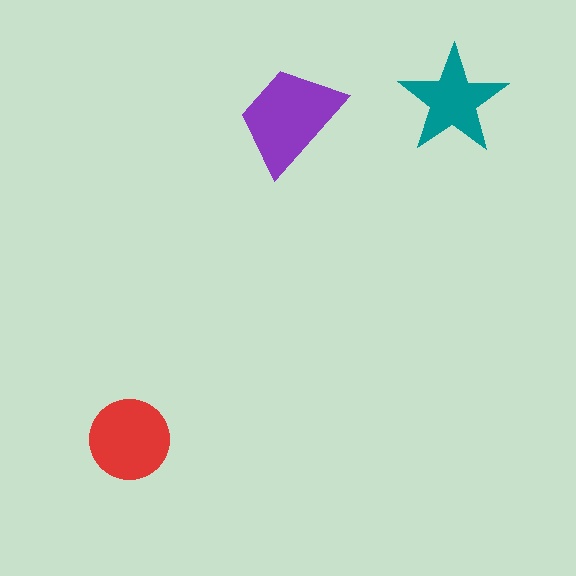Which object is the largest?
The purple trapezoid.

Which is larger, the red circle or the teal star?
The red circle.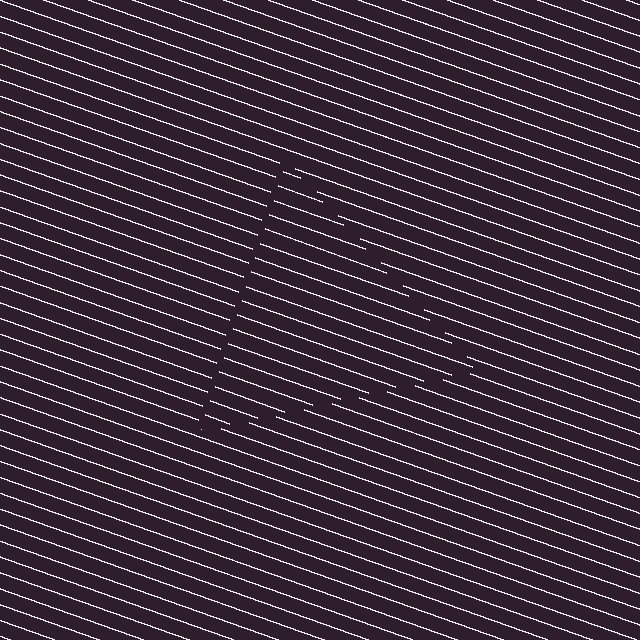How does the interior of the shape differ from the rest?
The interior of the shape contains the same grating, shifted by half a period — the contour is defined by the phase discontinuity where line-ends from the inner and outer gratings abut.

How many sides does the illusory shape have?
3 sides — the line-ends trace a triangle.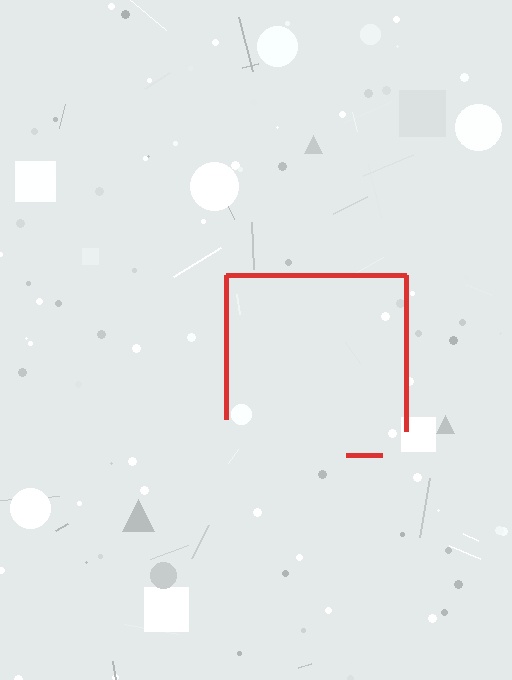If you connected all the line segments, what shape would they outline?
They would outline a square.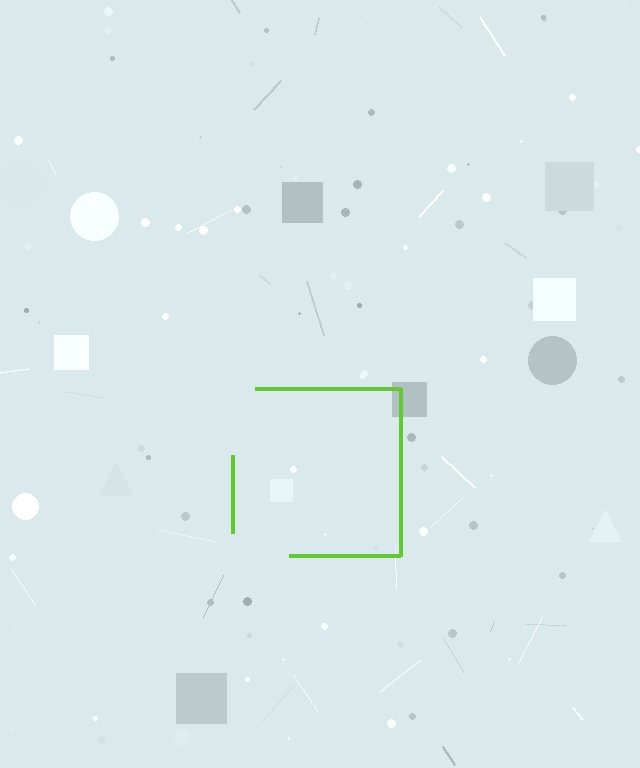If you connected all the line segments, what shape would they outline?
They would outline a square.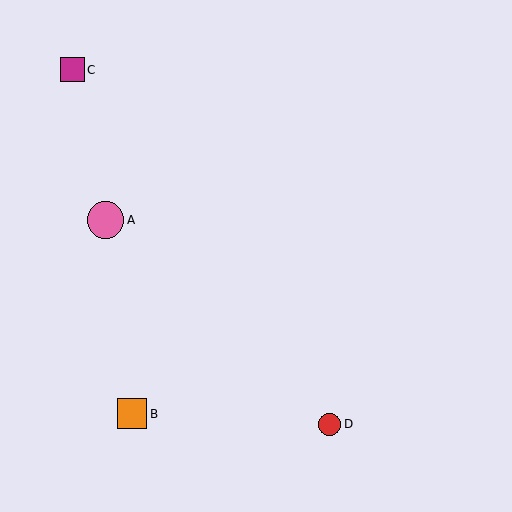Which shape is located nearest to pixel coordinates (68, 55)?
The magenta square (labeled C) at (72, 70) is nearest to that location.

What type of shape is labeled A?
Shape A is a pink circle.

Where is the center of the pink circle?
The center of the pink circle is at (105, 220).